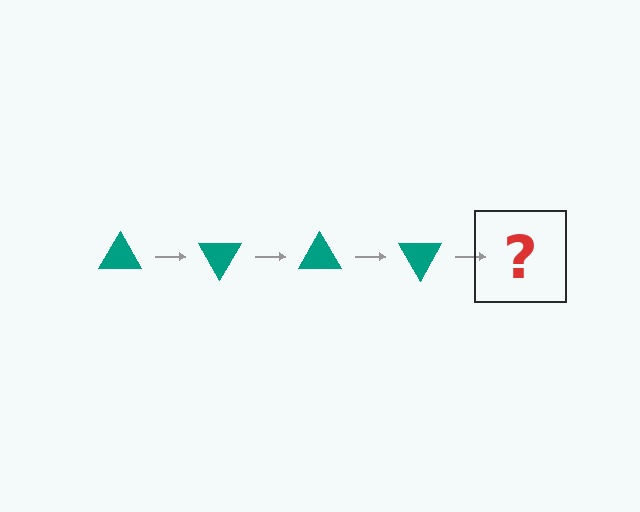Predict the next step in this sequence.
The next step is a teal triangle rotated 240 degrees.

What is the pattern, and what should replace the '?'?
The pattern is that the triangle rotates 60 degrees each step. The '?' should be a teal triangle rotated 240 degrees.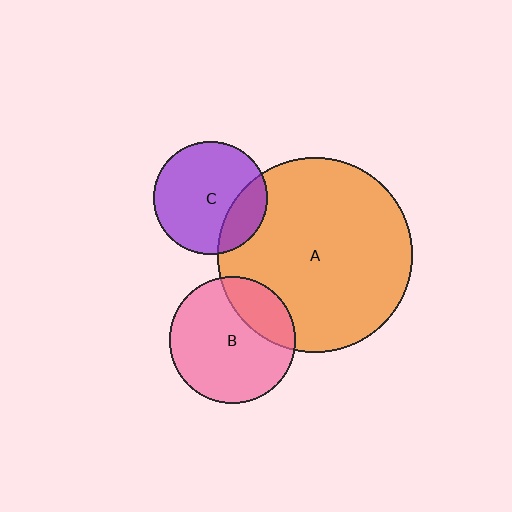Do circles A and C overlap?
Yes.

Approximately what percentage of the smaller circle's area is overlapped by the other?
Approximately 25%.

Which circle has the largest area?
Circle A (orange).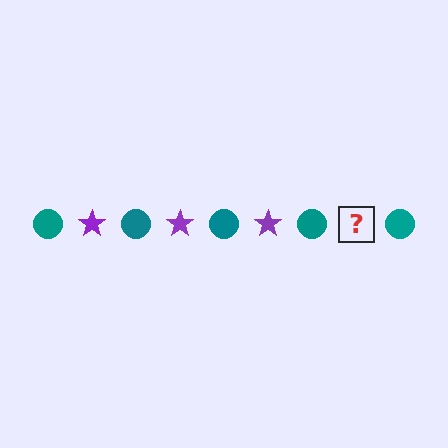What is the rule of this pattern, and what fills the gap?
The rule is that the pattern alternates between teal circle and purple star. The gap should be filled with a purple star.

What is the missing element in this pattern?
The missing element is a purple star.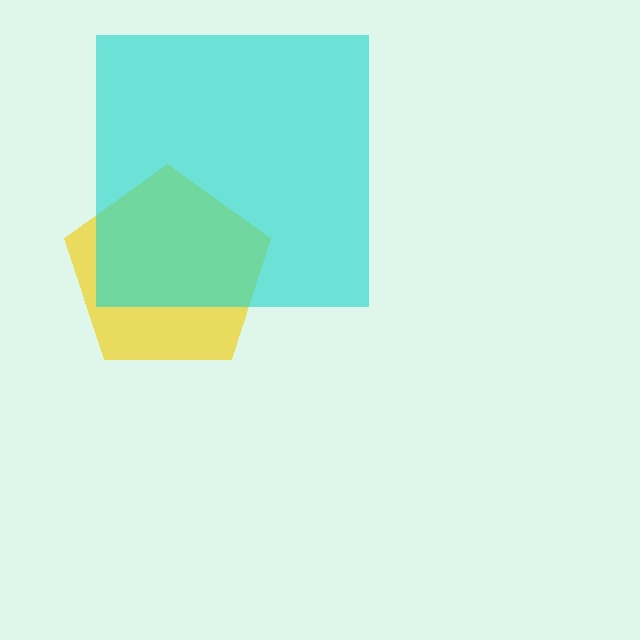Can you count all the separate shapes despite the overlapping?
Yes, there are 2 separate shapes.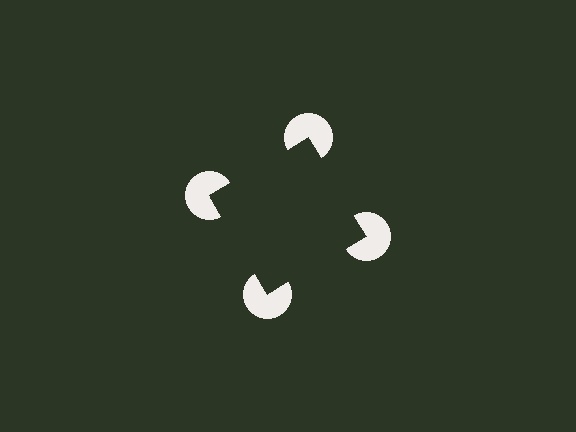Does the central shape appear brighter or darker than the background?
It typically appears slightly darker than the background, even though no actual brightness change is drawn.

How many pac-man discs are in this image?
There are 4 — one at each vertex of the illusory square.